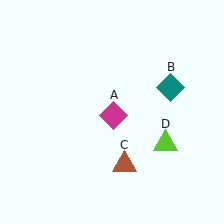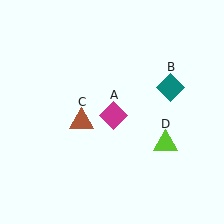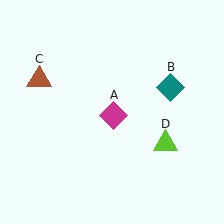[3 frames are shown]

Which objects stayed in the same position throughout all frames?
Magenta diamond (object A) and teal diamond (object B) and lime triangle (object D) remained stationary.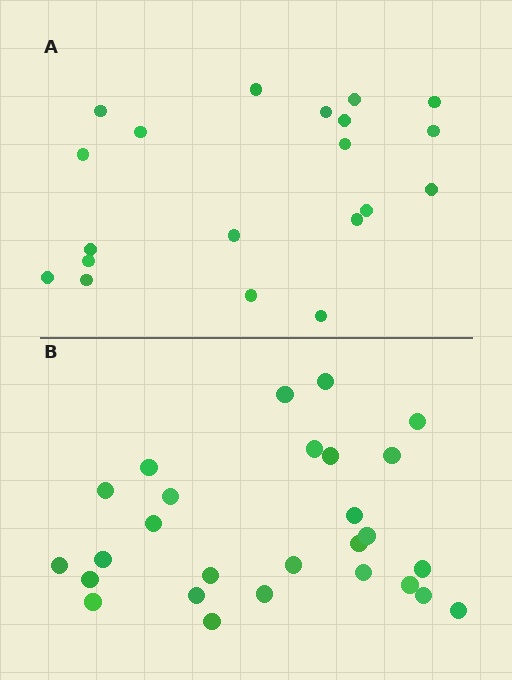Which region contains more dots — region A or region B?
Region B (the bottom region) has more dots.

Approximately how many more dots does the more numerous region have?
Region B has roughly 8 or so more dots than region A.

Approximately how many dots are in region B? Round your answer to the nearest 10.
About 30 dots. (The exact count is 27, which rounds to 30.)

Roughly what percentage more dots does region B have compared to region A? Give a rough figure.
About 35% more.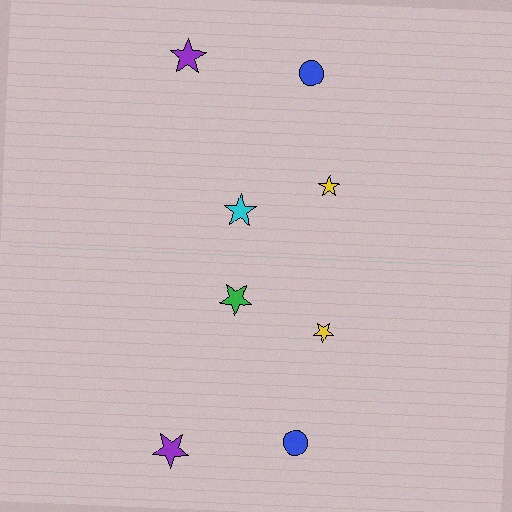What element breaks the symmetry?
The green star on the bottom side breaks the symmetry — its mirror counterpart is cyan.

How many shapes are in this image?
There are 8 shapes in this image.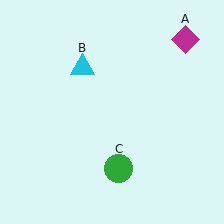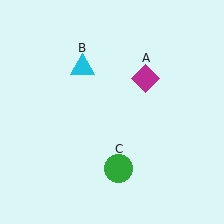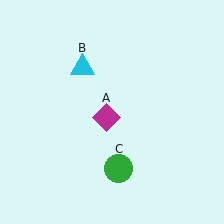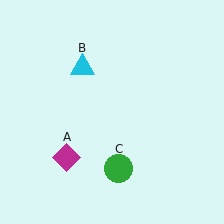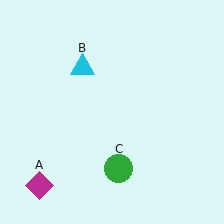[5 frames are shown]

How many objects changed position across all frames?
1 object changed position: magenta diamond (object A).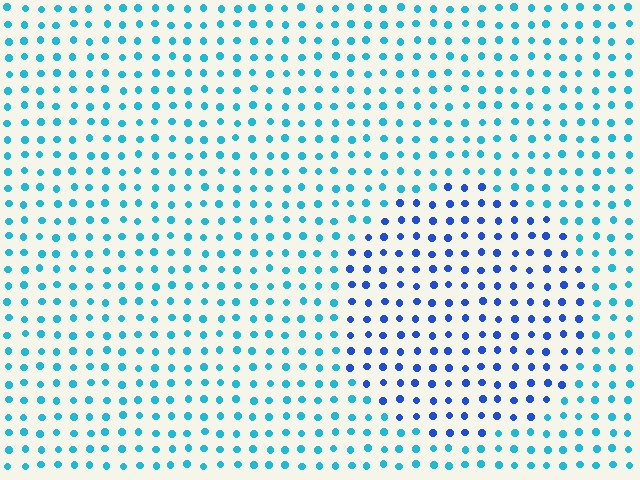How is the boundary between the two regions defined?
The boundary is defined purely by a slight shift in hue (about 36 degrees). Spacing, size, and orientation are identical on both sides.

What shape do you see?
I see a circle.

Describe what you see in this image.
The image is filled with small cyan elements in a uniform arrangement. A circle-shaped region is visible where the elements are tinted to a slightly different hue, forming a subtle color boundary.